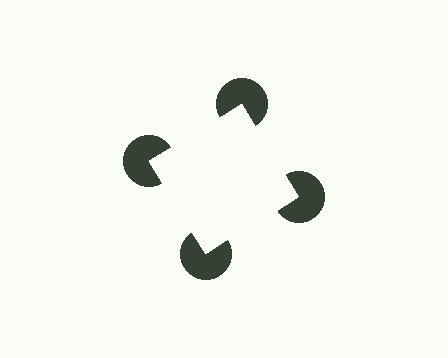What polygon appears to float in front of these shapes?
An illusory square — its edges are inferred from the aligned wedge cuts in the pac-man discs, not physically drawn.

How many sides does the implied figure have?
4 sides.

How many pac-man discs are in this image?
There are 4 — one at each vertex of the illusory square.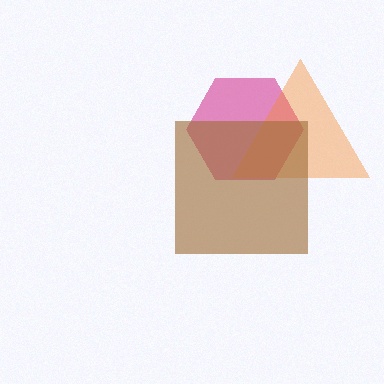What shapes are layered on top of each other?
The layered shapes are: a magenta hexagon, an orange triangle, a brown square.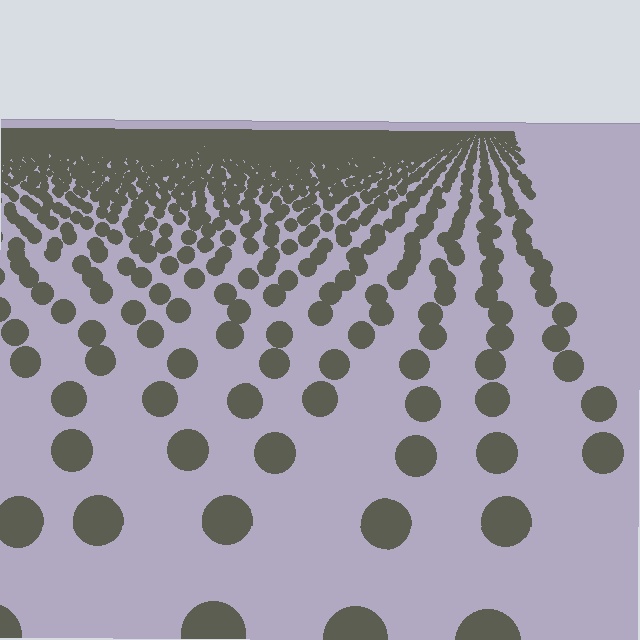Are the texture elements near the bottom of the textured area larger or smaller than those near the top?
Larger. Near the bottom, elements are closer to the viewer and appear at a bigger on-screen size.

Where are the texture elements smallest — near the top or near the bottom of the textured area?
Near the top.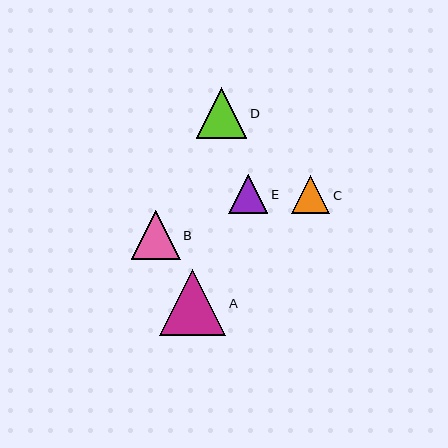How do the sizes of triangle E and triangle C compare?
Triangle E and triangle C are approximately the same size.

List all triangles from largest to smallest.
From largest to smallest: A, D, B, E, C.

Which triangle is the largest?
Triangle A is the largest with a size of approximately 66 pixels.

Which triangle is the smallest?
Triangle C is the smallest with a size of approximately 38 pixels.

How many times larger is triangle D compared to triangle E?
Triangle D is approximately 1.3 times the size of triangle E.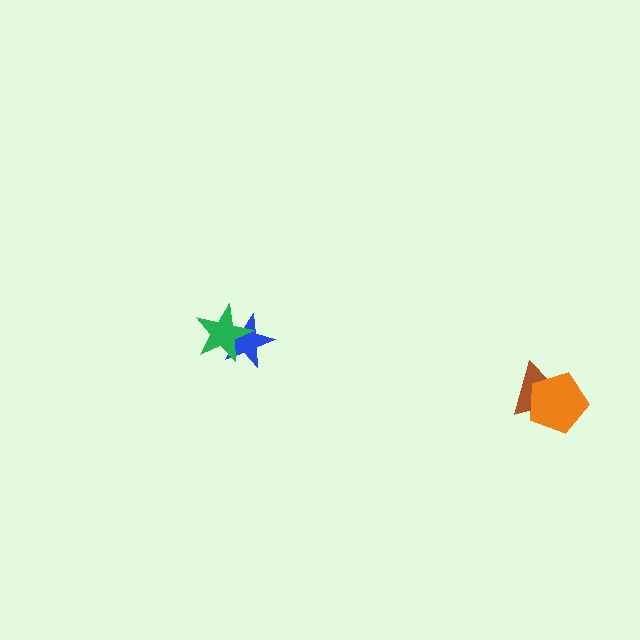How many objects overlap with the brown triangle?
1 object overlaps with the brown triangle.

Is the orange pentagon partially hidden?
No, no other shape covers it.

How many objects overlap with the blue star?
1 object overlaps with the blue star.